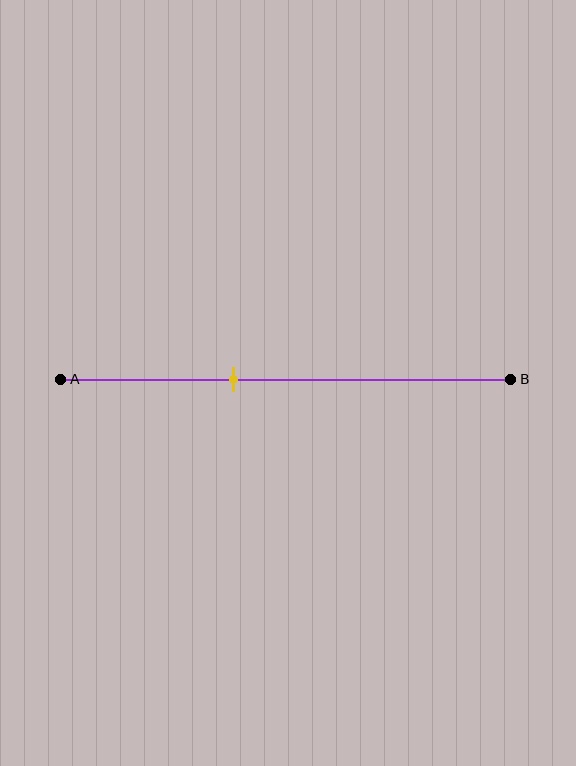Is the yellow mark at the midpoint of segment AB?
No, the mark is at about 40% from A, not at the 50% midpoint.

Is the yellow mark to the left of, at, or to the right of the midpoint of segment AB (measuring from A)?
The yellow mark is to the left of the midpoint of segment AB.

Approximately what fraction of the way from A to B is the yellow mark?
The yellow mark is approximately 40% of the way from A to B.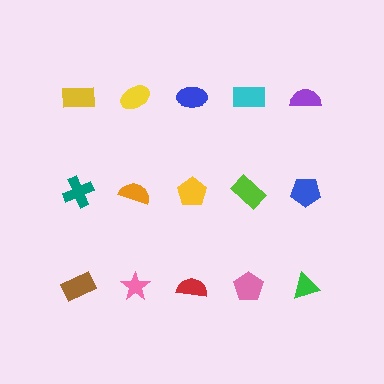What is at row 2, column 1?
A teal cross.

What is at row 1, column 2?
A yellow ellipse.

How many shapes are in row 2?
5 shapes.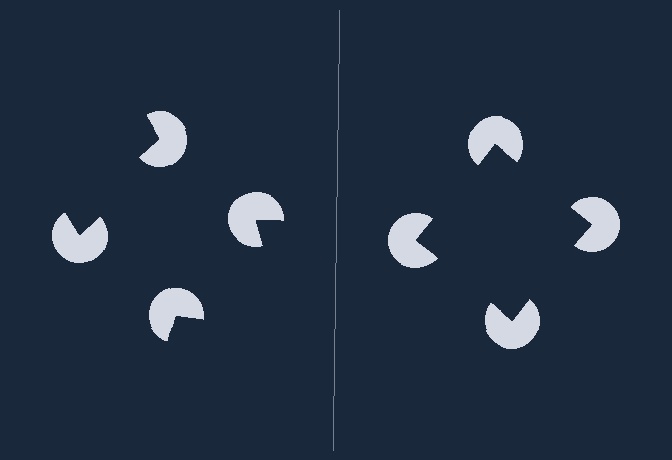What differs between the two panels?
The pac-man discs are positioned identically on both sides; only the wedge orientations differ. On the right they align to a square; on the left they are misaligned.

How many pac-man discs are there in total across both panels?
8 — 4 on each side.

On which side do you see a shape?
An illusory square appears on the right side. On the left side the wedge cuts are rotated, so no coherent shape forms.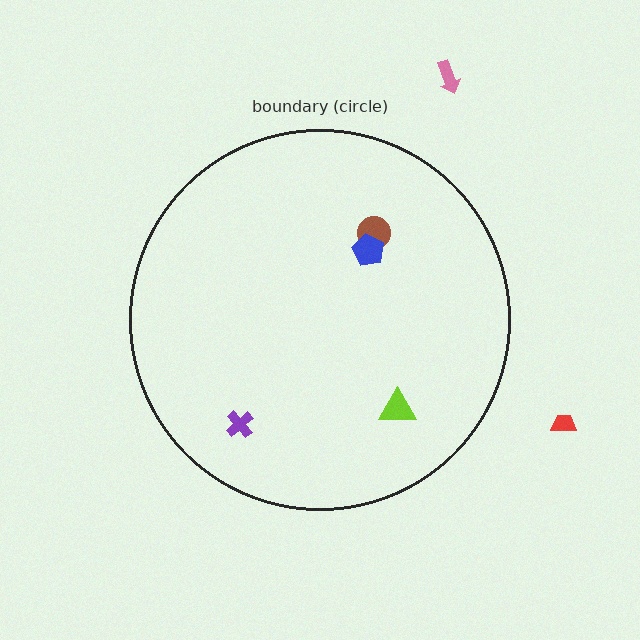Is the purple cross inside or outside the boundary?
Inside.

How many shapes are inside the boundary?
4 inside, 2 outside.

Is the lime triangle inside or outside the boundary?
Inside.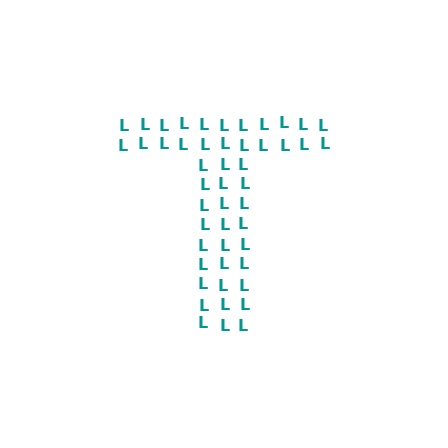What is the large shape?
The large shape is the letter T.